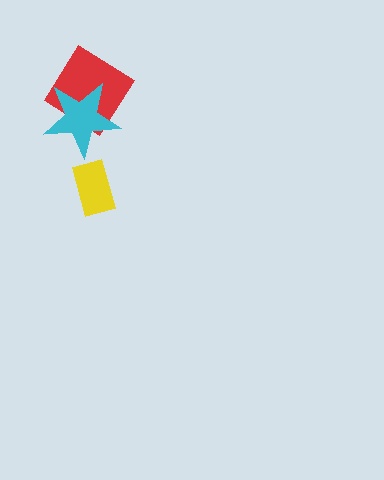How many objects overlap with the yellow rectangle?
0 objects overlap with the yellow rectangle.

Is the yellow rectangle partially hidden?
No, no other shape covers it.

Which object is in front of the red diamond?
The cyan star is in front of the red diamond.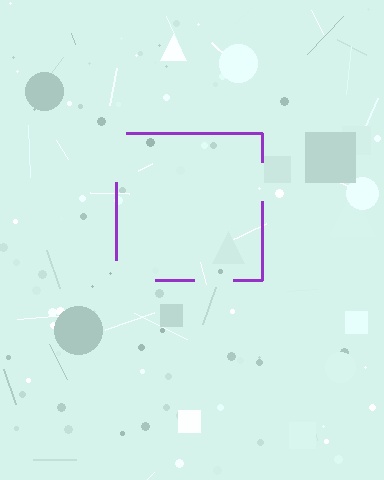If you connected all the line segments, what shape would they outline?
They would outline a square.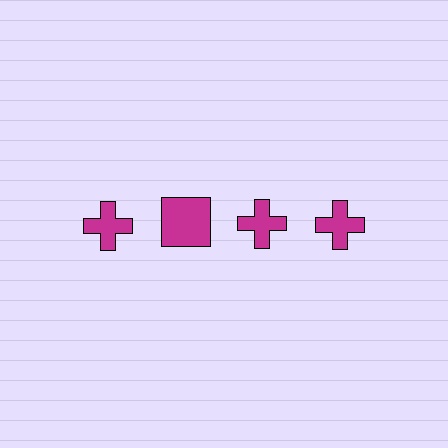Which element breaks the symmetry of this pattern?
The magenta square in the top row, second from left column breaks the symmetry. All other shapes are magenta crosses.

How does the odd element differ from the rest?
It has a different shape: square instead of cross.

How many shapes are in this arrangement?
There are 4 shapes arranged in a grid pattern.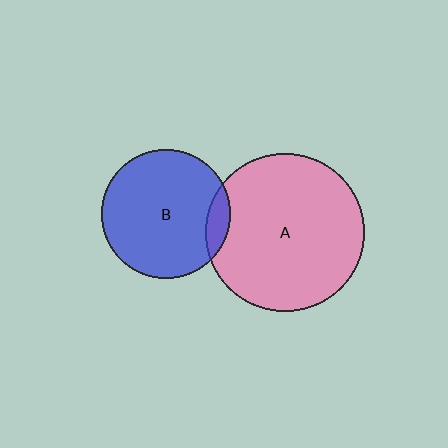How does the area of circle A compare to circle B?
Approximately 1.5 times.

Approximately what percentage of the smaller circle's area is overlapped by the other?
Approximately 10%.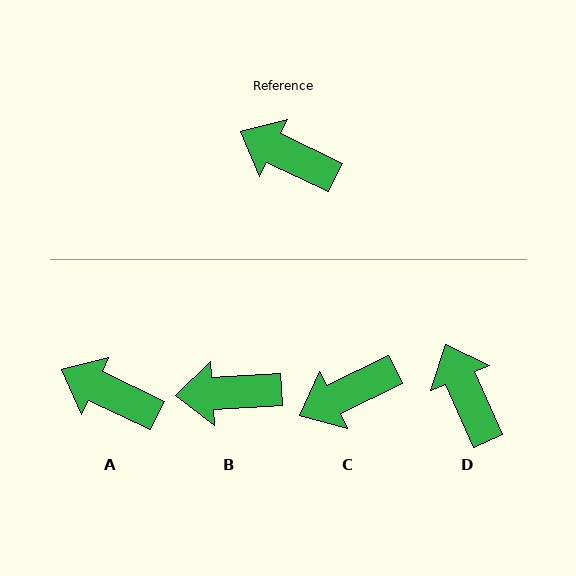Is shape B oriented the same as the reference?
No, it is off by about 29 degrees.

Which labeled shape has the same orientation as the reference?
A.